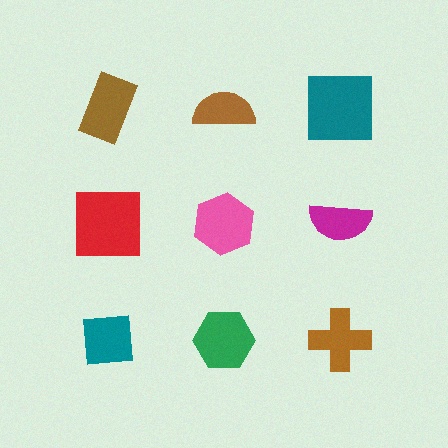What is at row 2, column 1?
A red square.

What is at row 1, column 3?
A teal square.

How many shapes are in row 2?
3 shapes.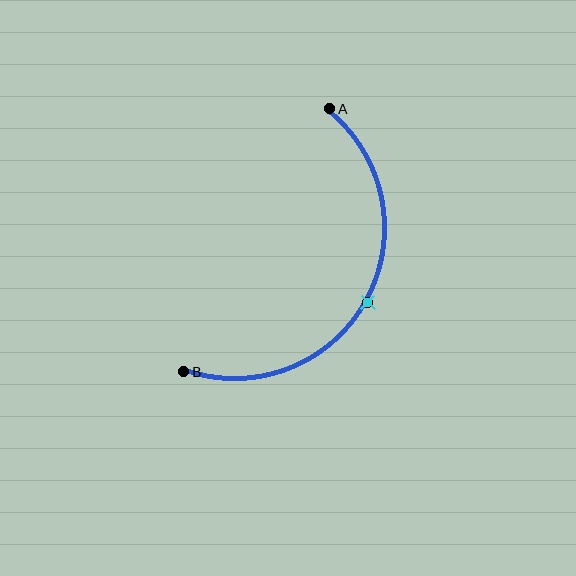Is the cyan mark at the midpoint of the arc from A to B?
Yes. The cyan mark lies on the arc at equal arc-length from both A and B — it is the arc midpoint.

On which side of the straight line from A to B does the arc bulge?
The arc bulges to the right of the straight line connecting A and B.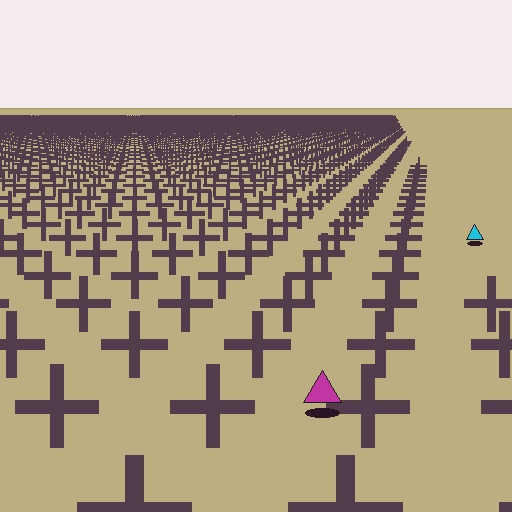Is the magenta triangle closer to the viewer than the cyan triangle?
Yes. The magenta triangle is closer — you can tell from the texture gradient: the ground texture is coarser near it.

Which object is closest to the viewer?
The magenta triangle is closest. The texture marks near it are larger and more spread out.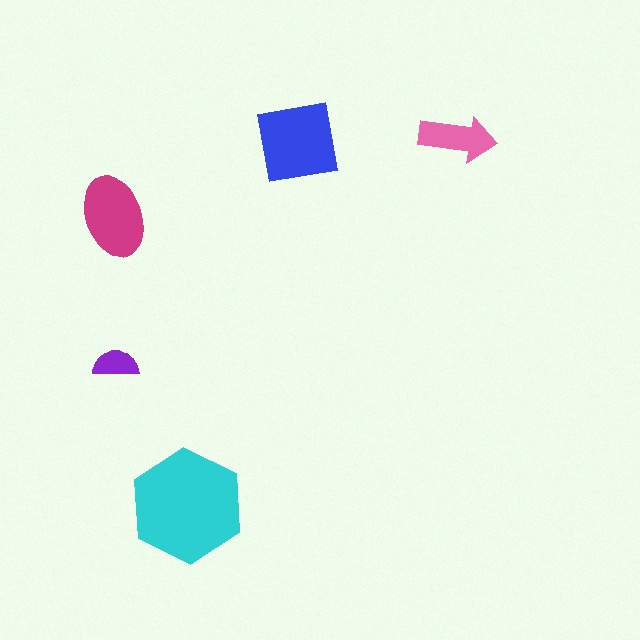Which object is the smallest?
The purple semicircle.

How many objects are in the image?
There are 5 objects in the image.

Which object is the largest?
The cyan hexagon.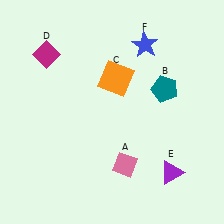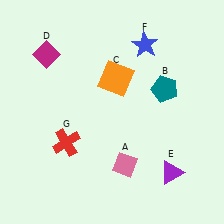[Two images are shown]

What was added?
A red cross (G) was added in Image 2.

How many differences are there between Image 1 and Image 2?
There is 1 difference between the two images.